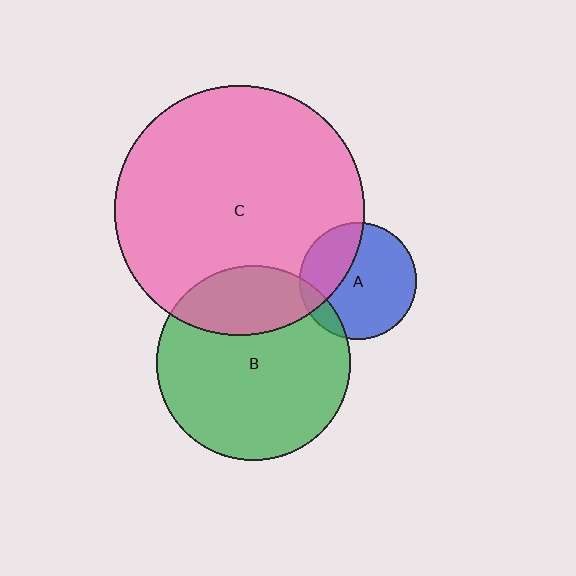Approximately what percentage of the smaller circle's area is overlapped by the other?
Approximately 30%.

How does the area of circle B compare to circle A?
Approximately 2.8 times.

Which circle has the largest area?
Circle C (pink).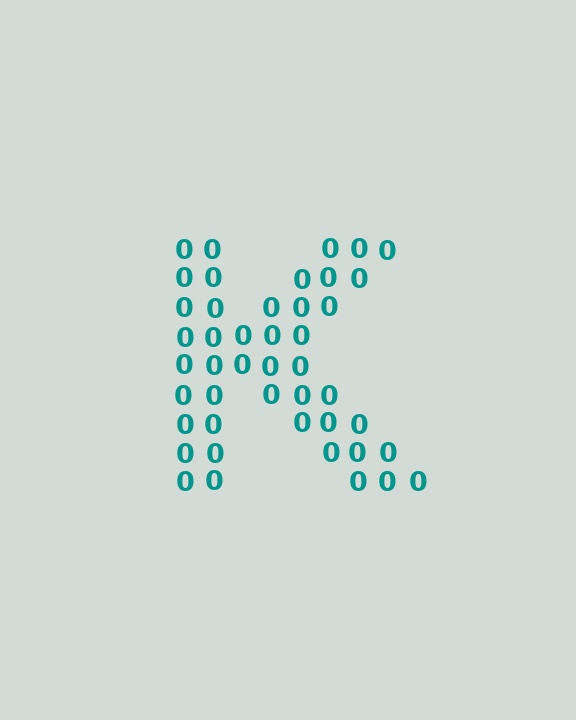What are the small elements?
The small elements are digit 0's.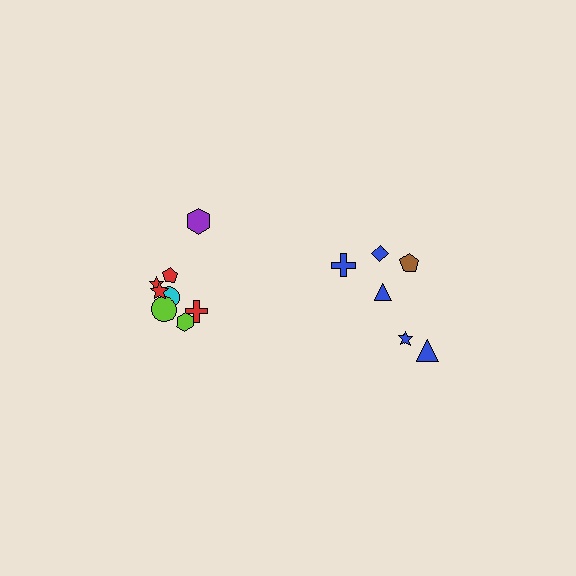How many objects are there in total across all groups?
There are 14 objects.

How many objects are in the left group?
There are 8 objects.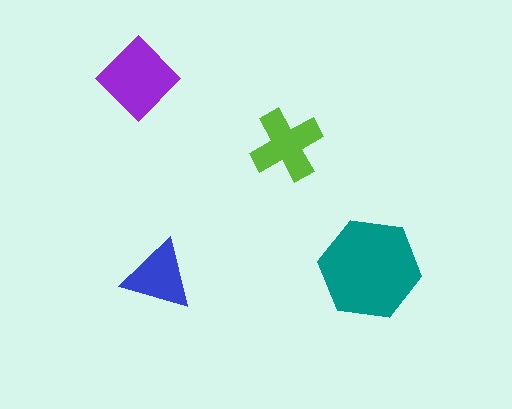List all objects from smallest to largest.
The blue triangle, the lime cross, the purple diamond, the teal hexagon.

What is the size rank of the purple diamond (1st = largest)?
2nd.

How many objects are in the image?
There are 4 objects in the image.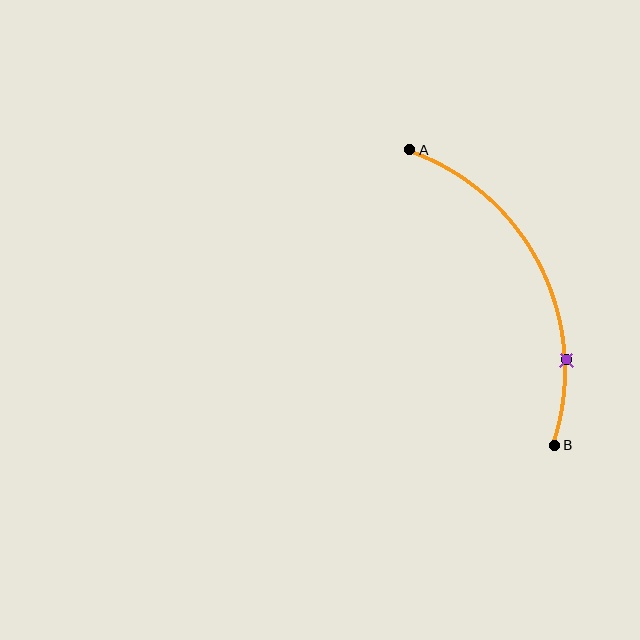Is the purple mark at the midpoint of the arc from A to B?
No. The purple mark lies on the arc but is closer to endpoint B. The arc midpoint would be at the point on the curve equidistant along the arc from both A and B.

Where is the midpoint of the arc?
The arc midpoint is the point on the curve farthest from the straight line joining A and B. It sits to the right of that line.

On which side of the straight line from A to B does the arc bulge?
The arc bulges to the right of the straight line connecting A and B.